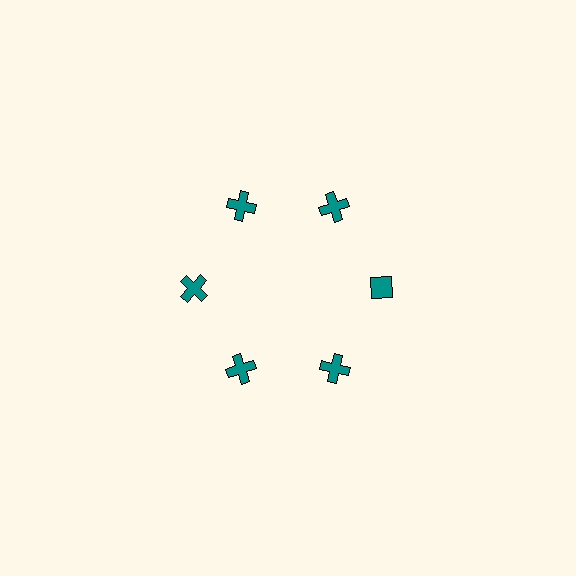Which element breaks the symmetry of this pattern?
The teal diamond at roughly the 3 o'clock position breaks the symmetry. All other shapes are teal crosses.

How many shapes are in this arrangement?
There are 6 shapes arranged in a ring pattern.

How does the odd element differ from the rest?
It has a different shape: diamond instead of cross.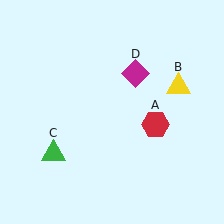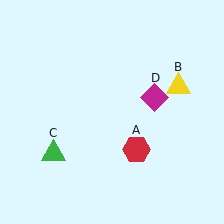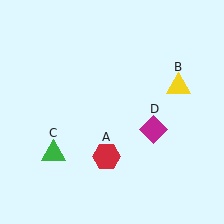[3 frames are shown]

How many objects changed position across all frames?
2 objects changed position: red hexagon (object A), magenta diamond (object D).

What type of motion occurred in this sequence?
The red hexagon (object A), magenta diamond (object D) rotated clockwise around the center of the scene.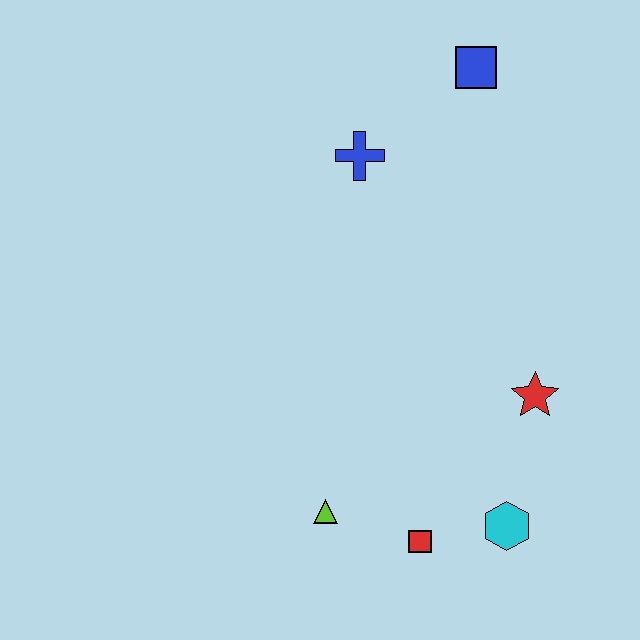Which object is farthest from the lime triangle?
The blue square is farthest from the lime triangle.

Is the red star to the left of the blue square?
No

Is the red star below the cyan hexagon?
No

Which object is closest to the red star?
The cyan hexagon is closest to the red star.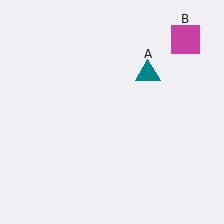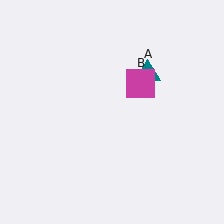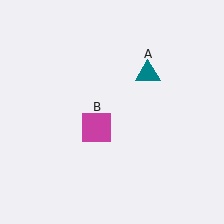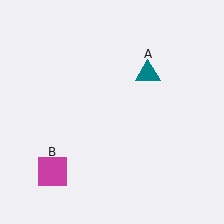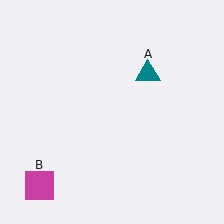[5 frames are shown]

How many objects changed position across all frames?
1 object changed position: magenta square (object B).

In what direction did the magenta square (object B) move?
The magenta square (object B) moved down and to the left.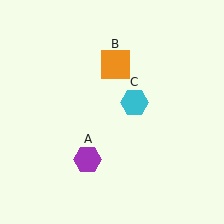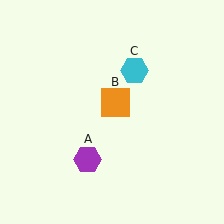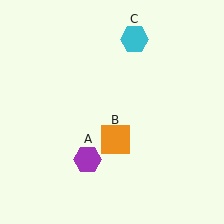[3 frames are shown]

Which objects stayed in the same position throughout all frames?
Purple hexagon (object A) remained stationary.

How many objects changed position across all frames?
2 objects changed position: orange square (object B), cyan hexagon (object C).